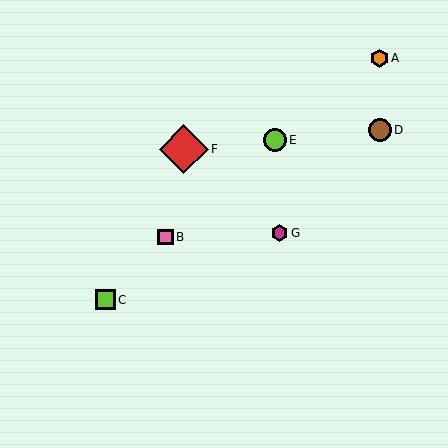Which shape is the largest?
The red diamond (labeled F) is the largest.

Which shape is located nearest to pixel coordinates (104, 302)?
The lime square (labeled C) at (105, 300) is nearest to that location.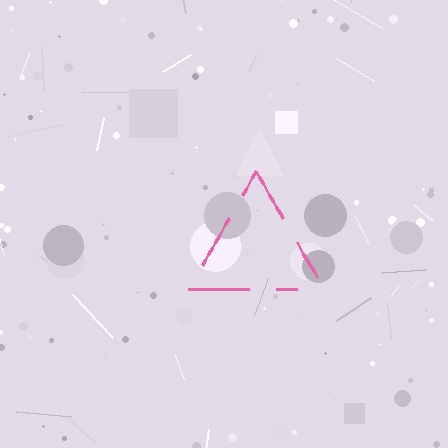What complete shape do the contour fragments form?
The contour fragments form a triangle.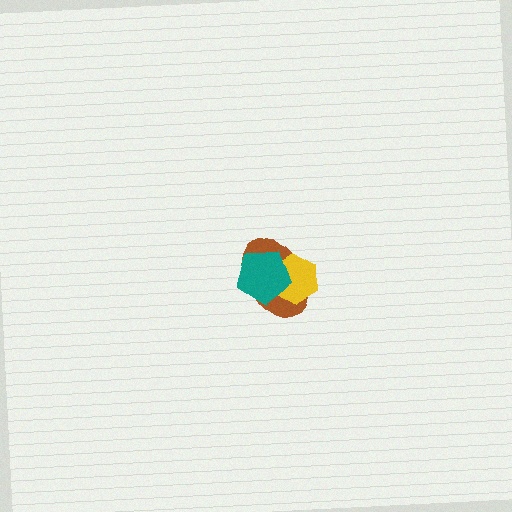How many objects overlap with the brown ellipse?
2 objects overlap with the brown ellipse.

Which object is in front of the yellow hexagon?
The teal pentagon is in front of the yellow hexagon.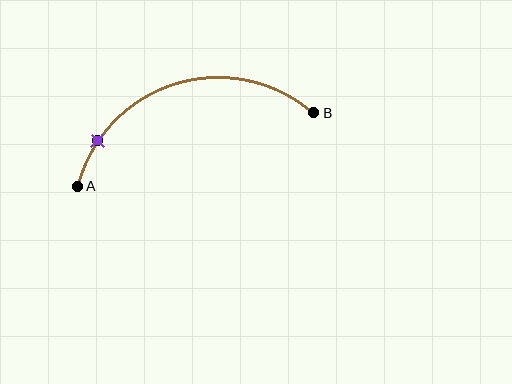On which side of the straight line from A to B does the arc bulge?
The arc bulges above the straight line connecting A and B.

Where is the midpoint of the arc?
The arc midpoint is the point on the curve farthest from the straight line joining A and B. It sits above that line.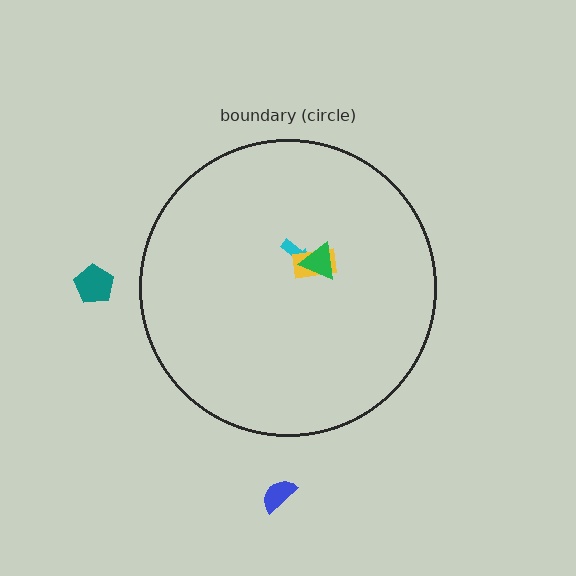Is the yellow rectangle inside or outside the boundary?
Inside.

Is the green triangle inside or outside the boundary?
Inside.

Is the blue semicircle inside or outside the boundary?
Outside.